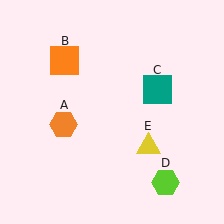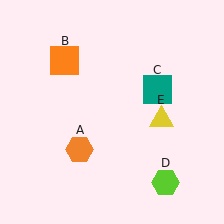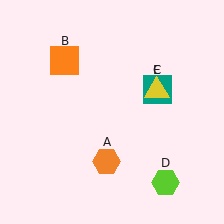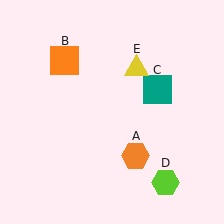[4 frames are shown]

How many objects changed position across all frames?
2 objects changed position: orange hexagon (object A), yellow triangle (object E).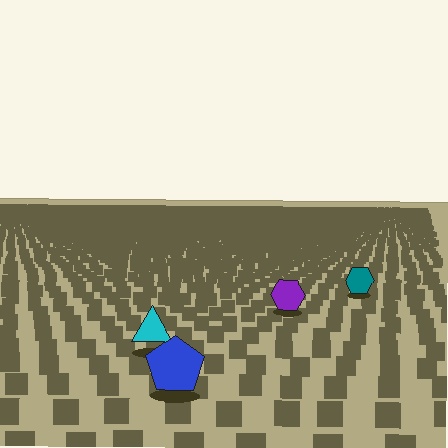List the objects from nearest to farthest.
From nearest to farthest: the blue pentagon, the cyan triangle, the purple hexagon, the teal hexagon.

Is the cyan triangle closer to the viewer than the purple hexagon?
Yes. The cyan triangle is closer — you can tell from the texture gradient: the ground texture is coarser near it.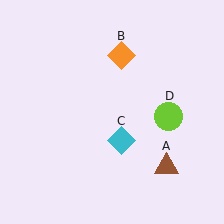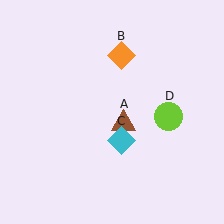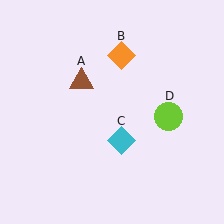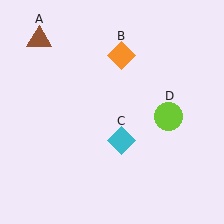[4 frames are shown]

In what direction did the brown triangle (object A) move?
The brown triangle (object A) moved up and to the left.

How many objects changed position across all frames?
1 object changed position: brown triangle (object A).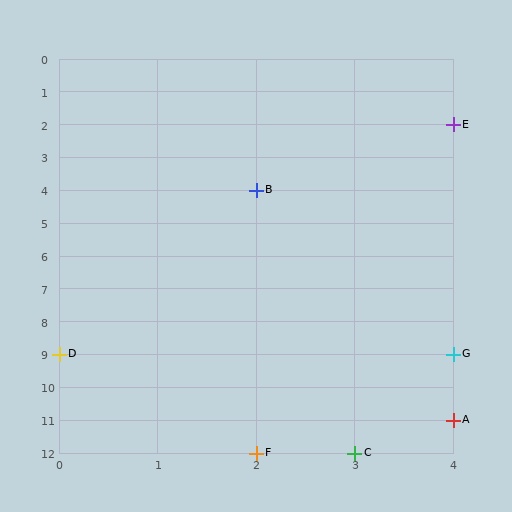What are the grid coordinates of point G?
Point G is at grid coordinates (4, 9).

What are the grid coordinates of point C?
Point C is at grid coordinates (3, 12).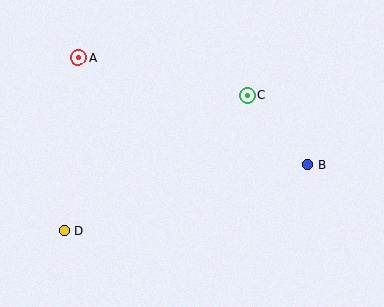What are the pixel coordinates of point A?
Point A is at (78, 58).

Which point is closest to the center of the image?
Point C at (247, 95) is closest to the center.